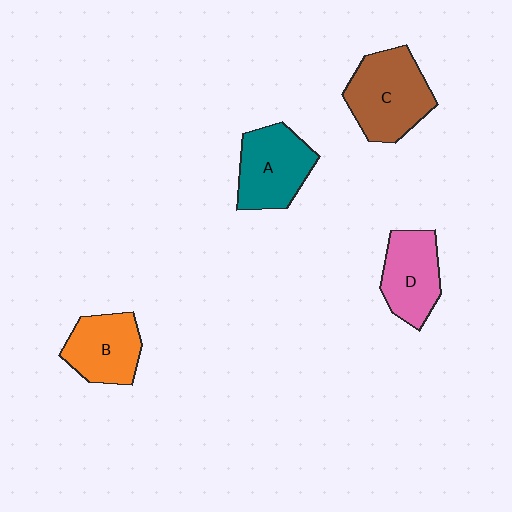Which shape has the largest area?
Shape C (brown).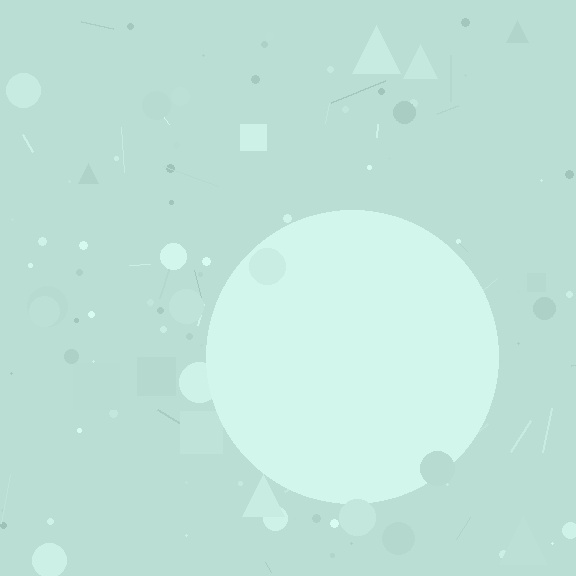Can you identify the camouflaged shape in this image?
The camouflaged shape is a circle.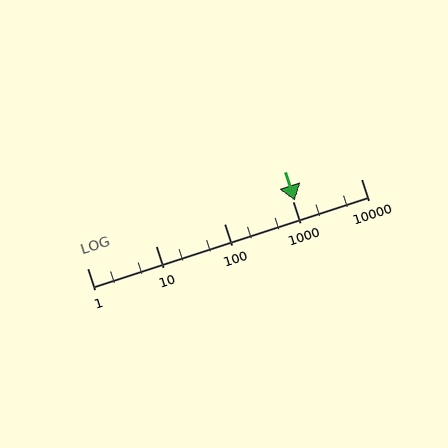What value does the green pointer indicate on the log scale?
The pointer indicates approximately 1100.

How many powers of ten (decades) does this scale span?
The scale spans 4 decades, from 1 to 10000.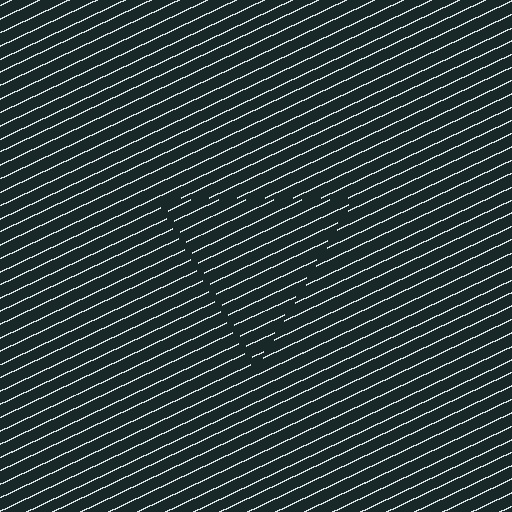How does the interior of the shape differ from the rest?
The interior of the shape contains the same grating, shifted by half a period — the contour is defined by the phase discontinuity where line-ends from the inner and outer gratings abut.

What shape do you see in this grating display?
An illusory triangle. The interior of the shape contains the same grating, shifted by half a period — the contour is defined by the phase discontinuity where line-ends from the inner and outer gratings abut.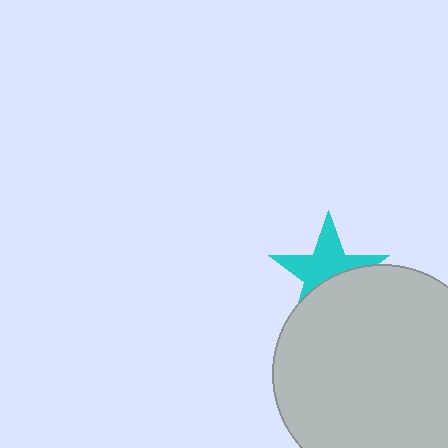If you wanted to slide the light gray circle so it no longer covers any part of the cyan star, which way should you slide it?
Slide it down — that is the most direct way to separate the two shapes.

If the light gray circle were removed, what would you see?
You would see the complete cyan star.